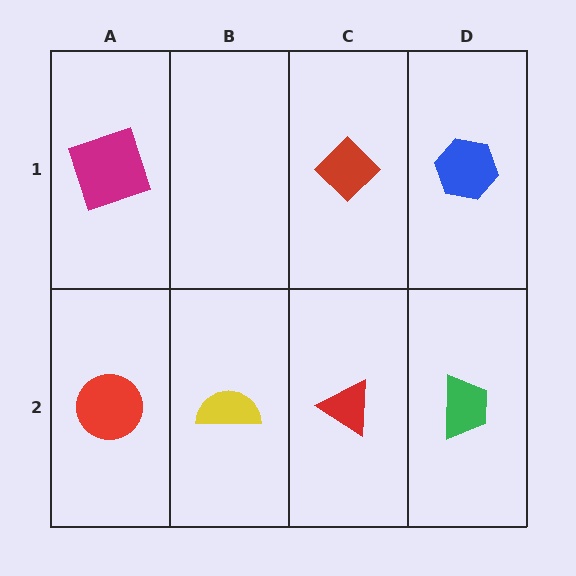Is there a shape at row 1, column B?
No, that cell is empty.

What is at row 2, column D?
A green trapezoid.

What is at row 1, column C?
A red diamond.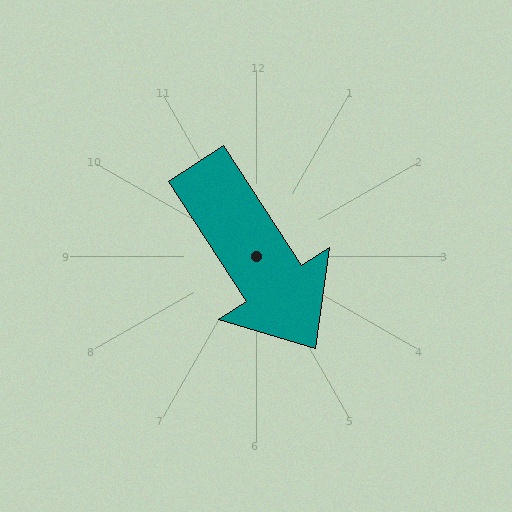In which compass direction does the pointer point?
Southeast.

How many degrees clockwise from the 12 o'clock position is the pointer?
Approximately 147 degrees.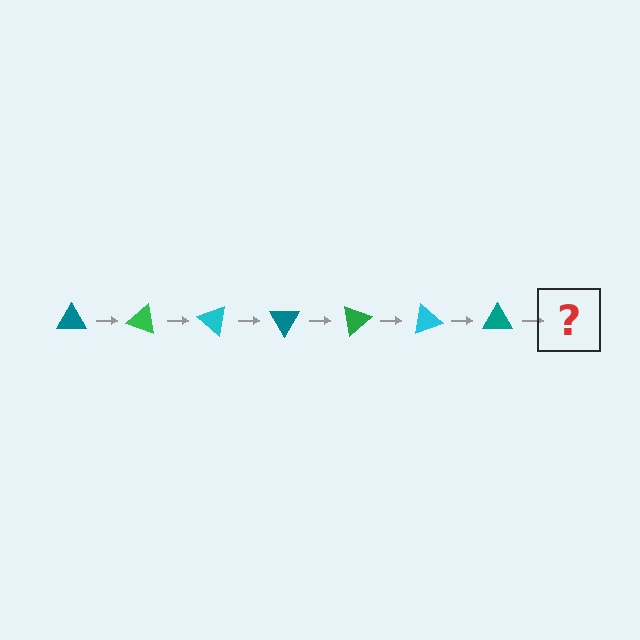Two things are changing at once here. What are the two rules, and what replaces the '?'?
The two rules are that it rotates 20 degrees each step and the color cycles through teal, green, and cyan. The '?' should be a green triangle, rotated 140 degrees from the start.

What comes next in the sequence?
The next element should be a green triangle, rotated 140 degrees from the start.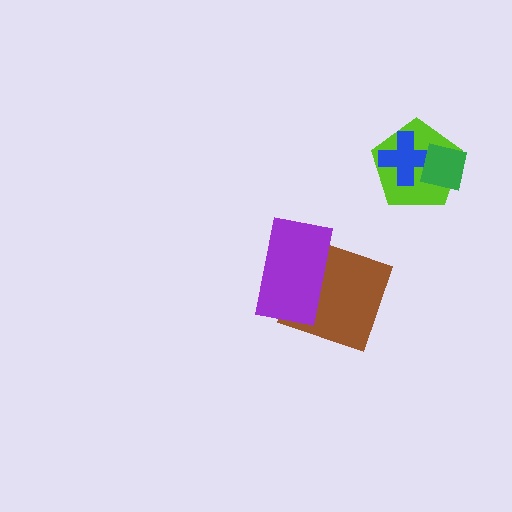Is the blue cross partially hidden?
Yes, it is partially covered by another shape.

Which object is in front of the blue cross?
The green square is in front of the blue cross.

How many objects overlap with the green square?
2 objects overlap with the green square.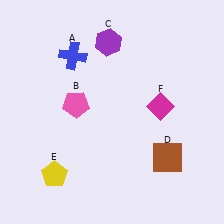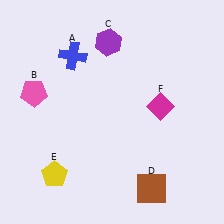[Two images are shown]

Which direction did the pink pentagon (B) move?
The pink pentagon (B) moved left.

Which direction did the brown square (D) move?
The brown square (D) moved down.